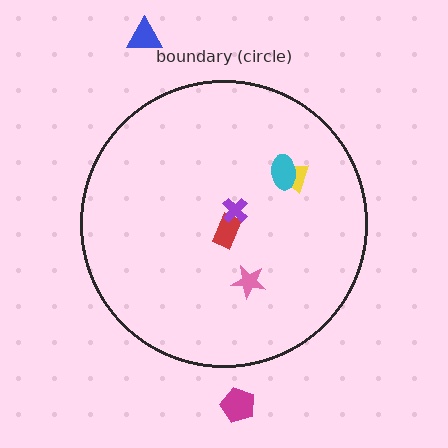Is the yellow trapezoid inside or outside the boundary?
Inside.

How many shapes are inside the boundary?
5 inside, 2 outside.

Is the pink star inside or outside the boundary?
Inside.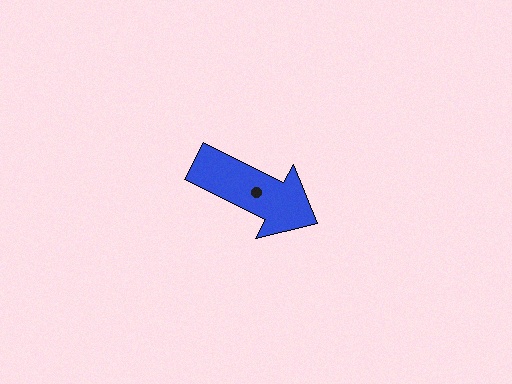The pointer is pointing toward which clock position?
Roughly 4 o'clock.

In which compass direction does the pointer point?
Southeast.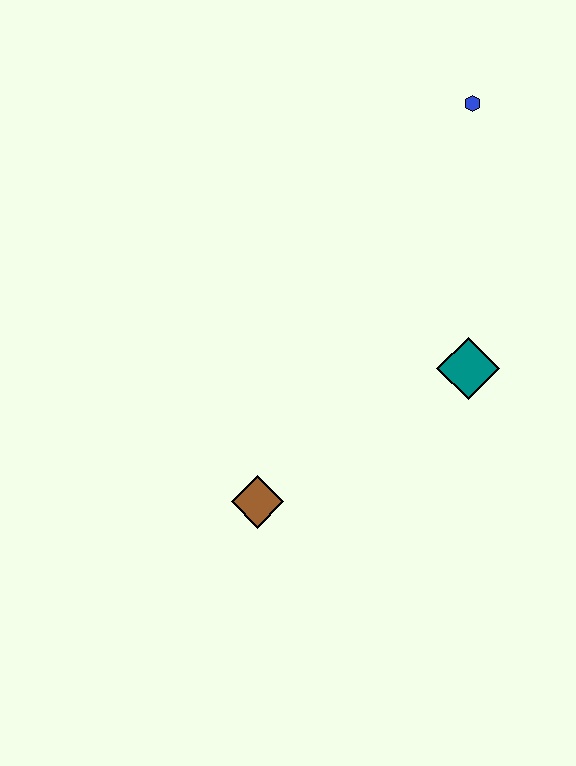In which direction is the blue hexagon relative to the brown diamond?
The blue hexagon is above the brown diamond.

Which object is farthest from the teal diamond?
The blue hexagon is farthest from the teal diamond.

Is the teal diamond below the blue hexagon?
Yes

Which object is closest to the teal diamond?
The brown diamond is closest to the teal diamond.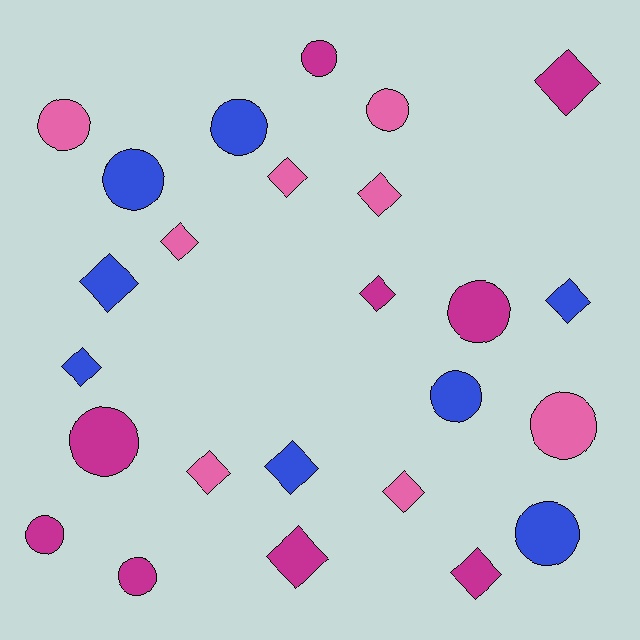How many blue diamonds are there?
There are 4 blue diamonds.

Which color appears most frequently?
Magenta, with 9 objects.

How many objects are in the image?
There are 25 objects.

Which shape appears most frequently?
Diamond, with 13 objects.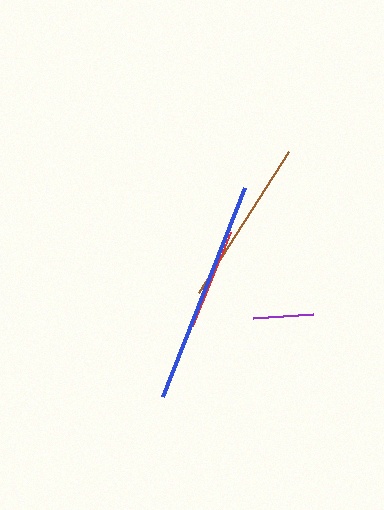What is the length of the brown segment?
The brown segment is approximately 167 pixels long.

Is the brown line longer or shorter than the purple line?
The brown line is longer than the purple line.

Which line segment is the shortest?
The purple line is the shortest at approximately 60 pixels.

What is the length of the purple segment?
The purple segment is approximately 60 pixels long.